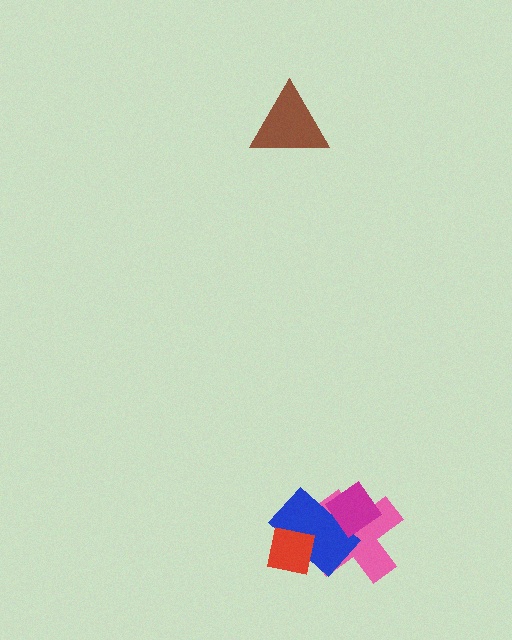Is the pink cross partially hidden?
Yes, it is partially covered by another shape.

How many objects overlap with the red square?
2 objects overlap with the red square.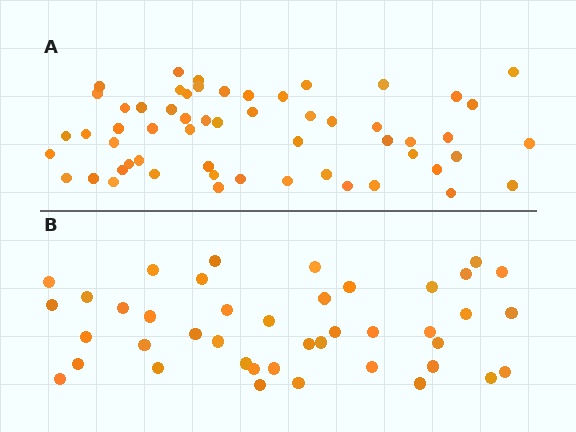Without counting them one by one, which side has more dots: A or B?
Region A (the top region) has more dots.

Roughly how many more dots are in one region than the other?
Region A has approximately 15 more dots than region B.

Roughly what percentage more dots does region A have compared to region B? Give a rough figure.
About 35% more.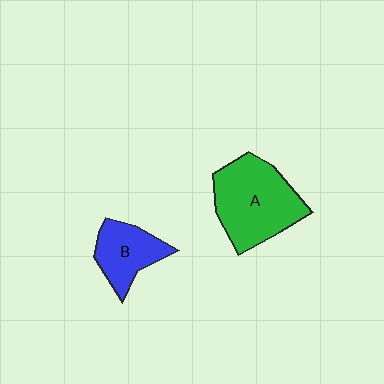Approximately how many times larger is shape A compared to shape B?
Approximately 1.7 times.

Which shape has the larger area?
Shape A (green).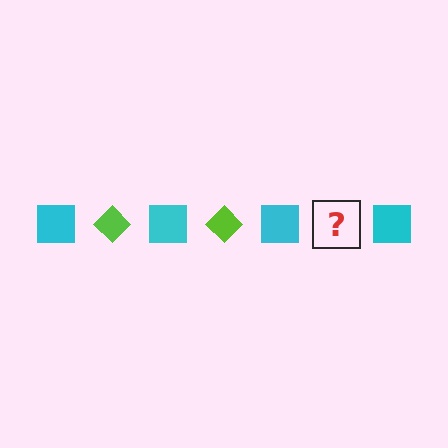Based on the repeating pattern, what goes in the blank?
The blank should be a lime diamond.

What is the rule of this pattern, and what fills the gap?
The rule is that the pattern alternates between cyan square and lime diamond. The gap should be filled with a lime diamond.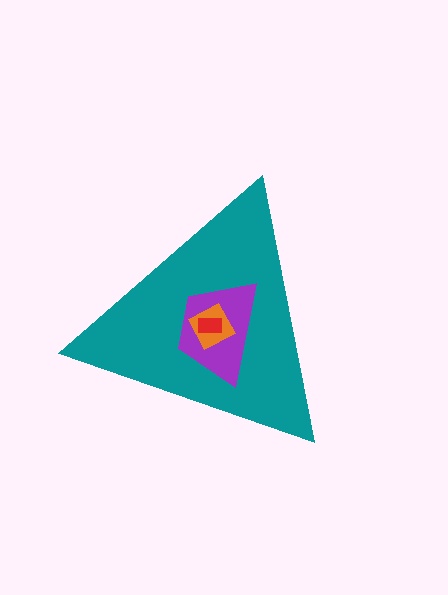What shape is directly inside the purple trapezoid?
The orange square.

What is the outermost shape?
The teal triangle.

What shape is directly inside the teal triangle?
The purple trapezoid.